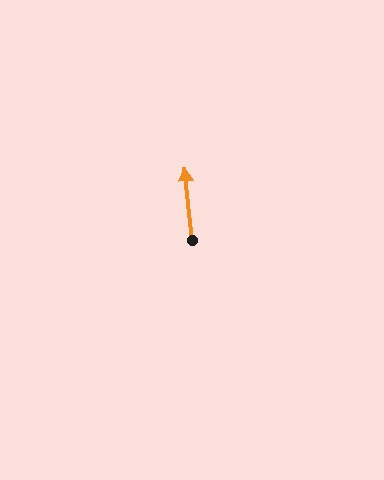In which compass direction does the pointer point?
North.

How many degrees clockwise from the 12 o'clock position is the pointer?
Approximately 354 degrees.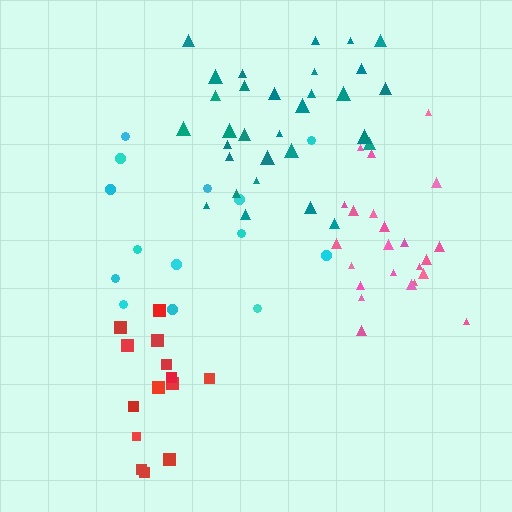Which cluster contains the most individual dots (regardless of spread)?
Teal (32).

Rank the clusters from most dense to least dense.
teal, pink, red, cyan.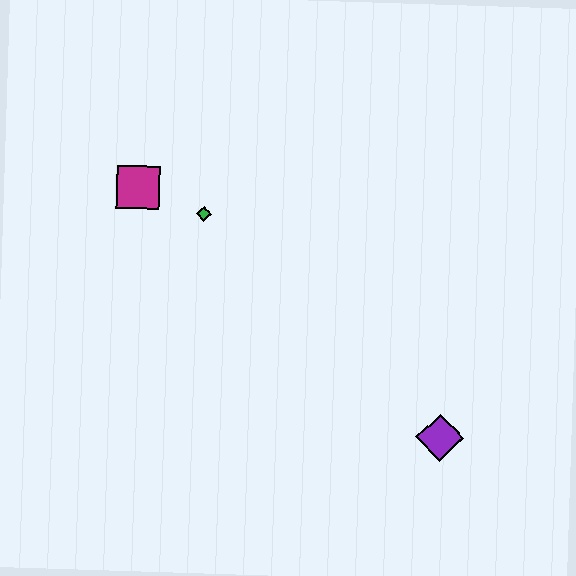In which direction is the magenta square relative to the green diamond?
The magenta square is to the left of the green diamond.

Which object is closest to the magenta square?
The green diamond is closest to the magenta square.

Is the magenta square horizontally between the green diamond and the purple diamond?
No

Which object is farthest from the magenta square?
The purple diamond is farthest from the magenta square.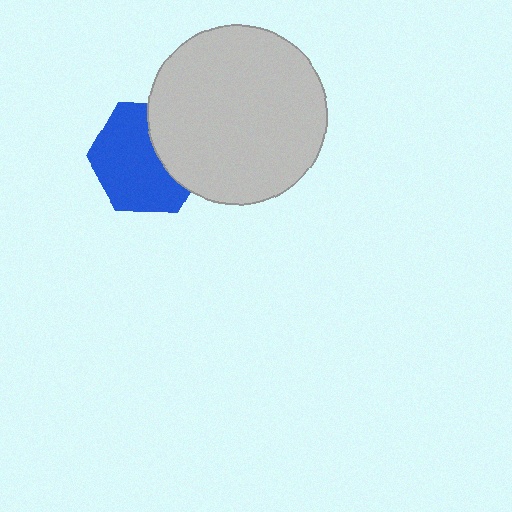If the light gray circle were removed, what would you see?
You would see the complete blue hexagon.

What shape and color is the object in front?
The object in front is a light gray circle.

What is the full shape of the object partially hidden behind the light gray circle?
The partially hidden object is a blue hexagon.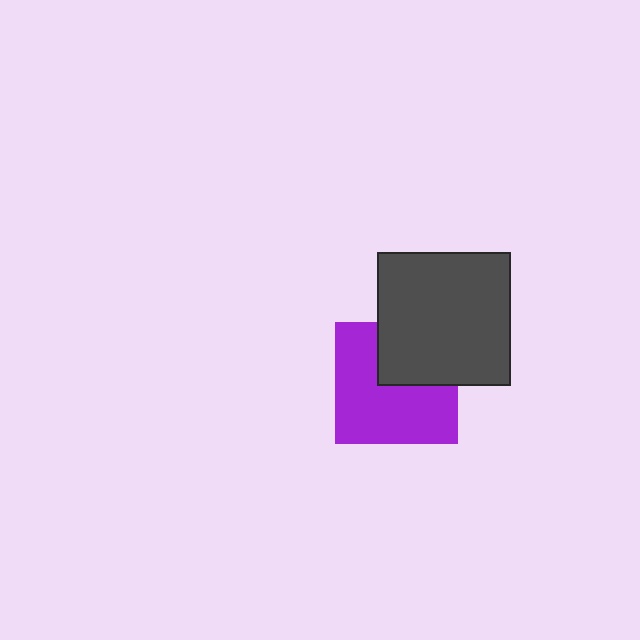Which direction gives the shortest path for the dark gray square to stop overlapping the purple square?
Moving up gives the shortest separation.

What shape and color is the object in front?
The object in front is a dark gray square.